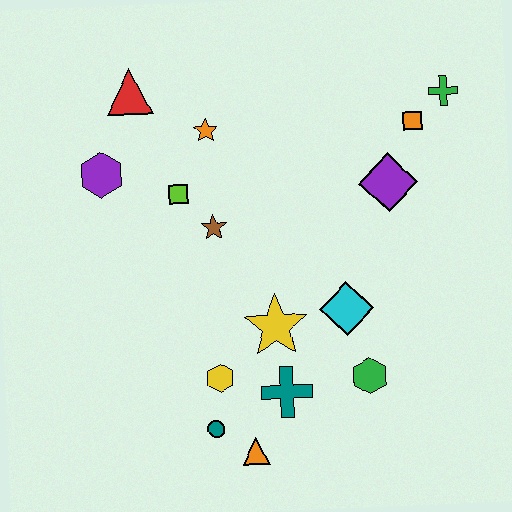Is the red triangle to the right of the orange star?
No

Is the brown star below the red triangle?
Yes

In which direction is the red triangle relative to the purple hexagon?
The red triangle is above the purple hexagon.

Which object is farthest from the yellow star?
The green cross is farthest from the yellow star.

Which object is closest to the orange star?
The lime square is closest to the orange star.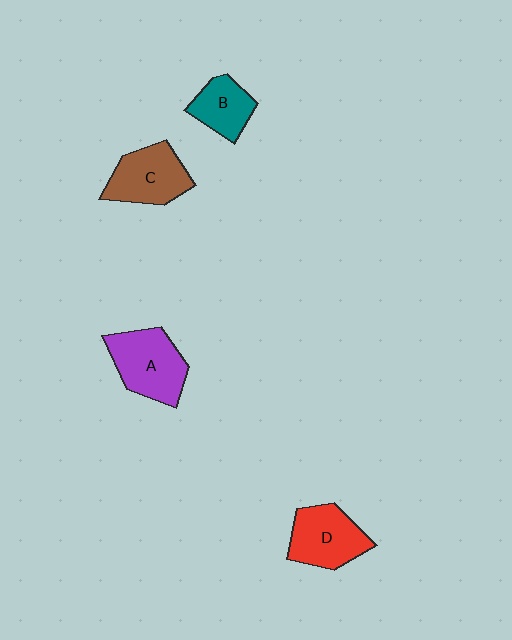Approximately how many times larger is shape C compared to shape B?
Approximately 1.3 times.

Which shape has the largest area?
Shape A (purple).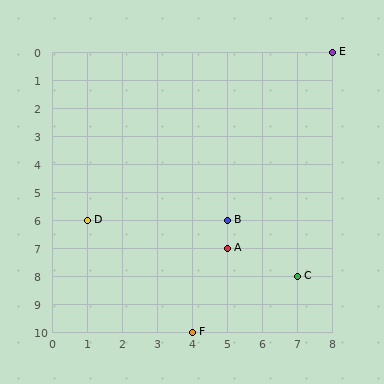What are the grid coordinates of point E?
Point E is at grid coordinates (8, 0).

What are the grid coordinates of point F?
Point F is at grid coordinates (4, 10).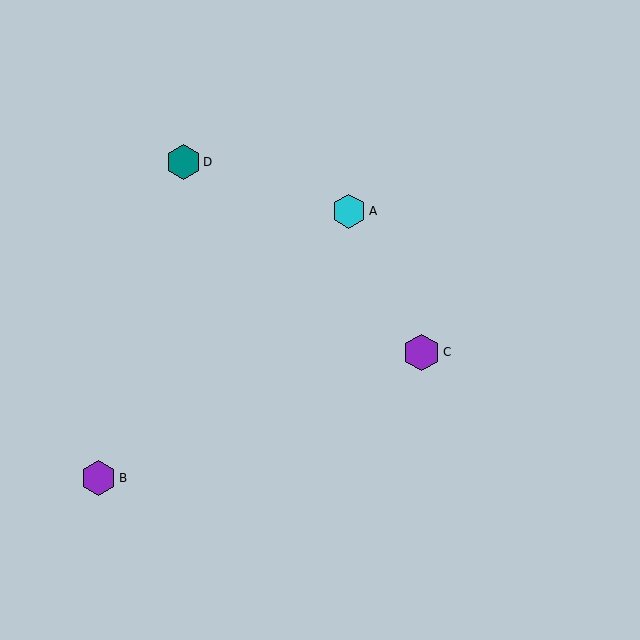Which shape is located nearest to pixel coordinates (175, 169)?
The teal hexagon (labeled D) at (183, 162) is nearest to that location.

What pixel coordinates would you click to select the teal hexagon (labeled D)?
Click at (183, 162) to select the teal hexagon D.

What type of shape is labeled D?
Shape D is a teal hexagon.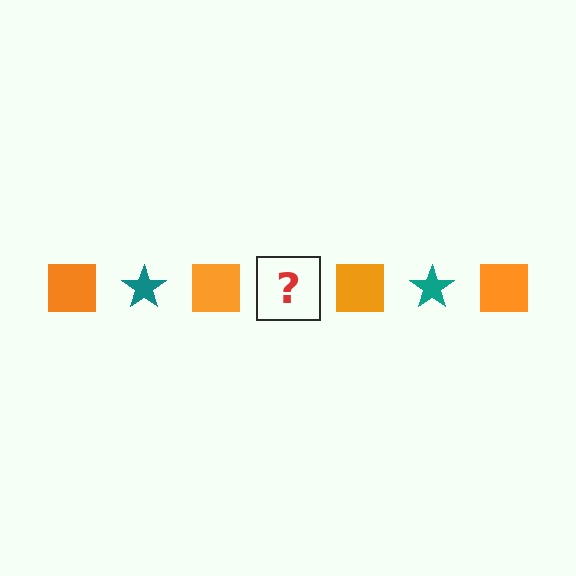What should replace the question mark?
The question mark should be replaced with a teal star.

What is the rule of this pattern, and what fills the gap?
The rule is that the pattern alternates between orange square and teal star. The gap should be filled with a teal star.